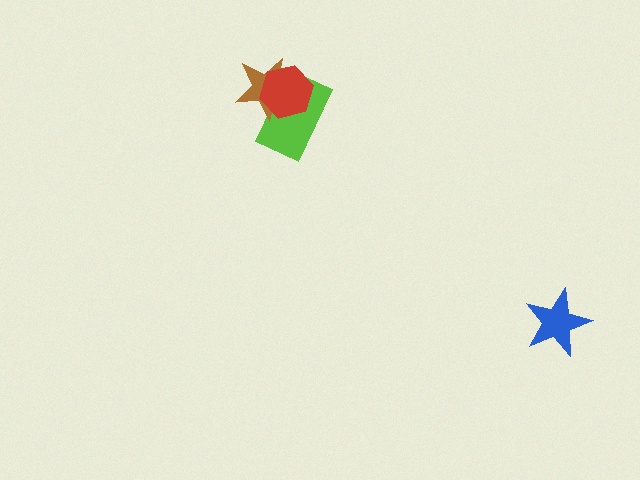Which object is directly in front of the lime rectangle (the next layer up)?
The brown star is directly in front of the lime rectangle.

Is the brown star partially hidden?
Yes, it is partially covered by another shape.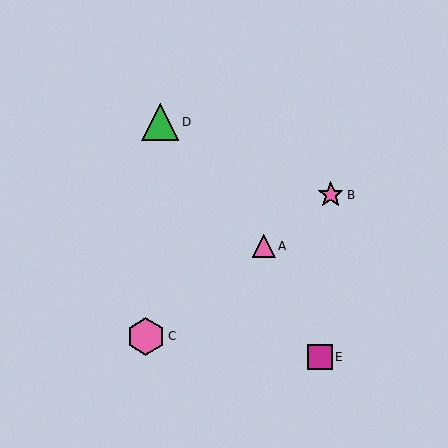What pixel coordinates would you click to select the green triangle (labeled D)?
Click at (160, 122) to select the green triangle D.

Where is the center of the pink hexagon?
The center of the pink hexagon is at (146, 336).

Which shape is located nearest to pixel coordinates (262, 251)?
The pink triangle (labeled A) at (264, 246) is nearest to that location.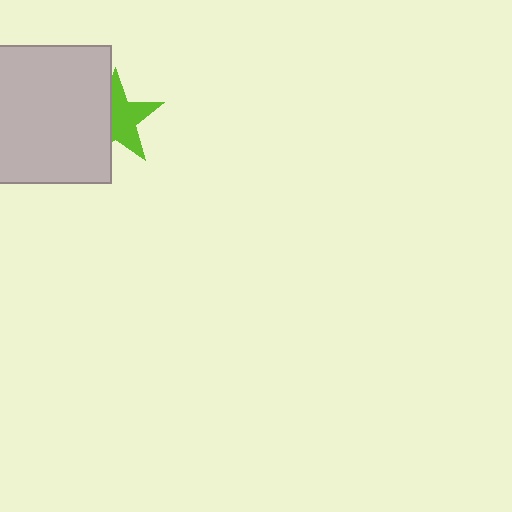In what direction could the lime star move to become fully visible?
The lime star could move right. That would shift it out from behind the light gray square entirely.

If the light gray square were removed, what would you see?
You would see the complete lime star.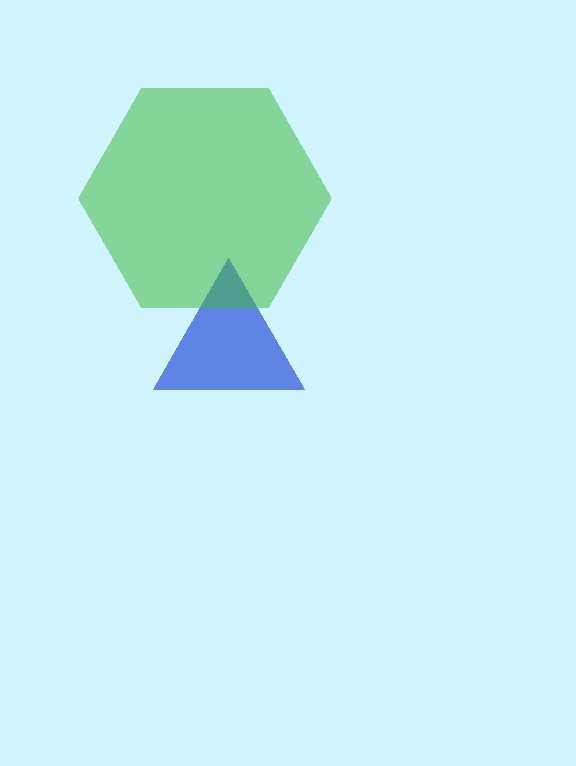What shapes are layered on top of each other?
The layered shapes are: a blue triangle, a green hexagon.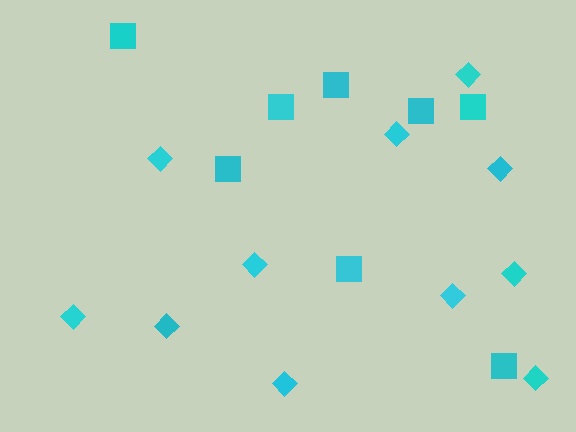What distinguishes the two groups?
There are 2 groups: one group of diamonds (11) and one group of squares (8).